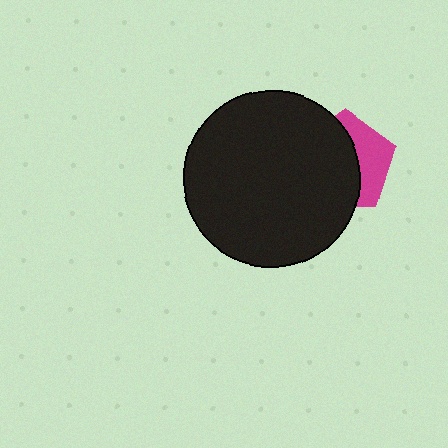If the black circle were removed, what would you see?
You would see the complete magenta pentagon.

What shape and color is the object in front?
The object in front is a black circle.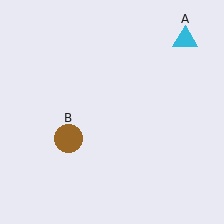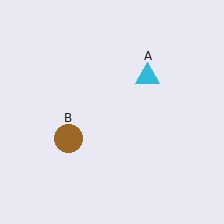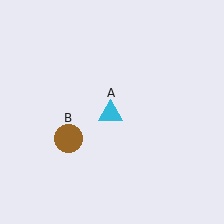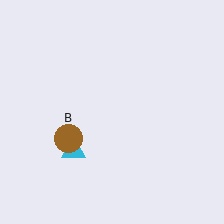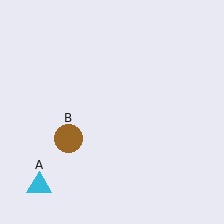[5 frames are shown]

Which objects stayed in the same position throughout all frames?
Brown circle (object B) remained stationary.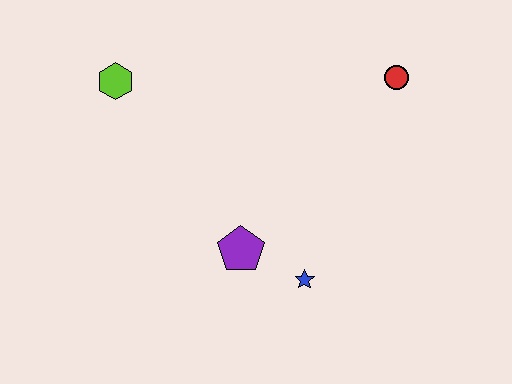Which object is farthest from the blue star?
The lime hexagon is farthest from the blue star.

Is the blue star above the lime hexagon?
No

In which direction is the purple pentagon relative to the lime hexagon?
The purple pentagon is below the lime hexagon.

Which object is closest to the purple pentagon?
The blue star is closest to the purple pentagon.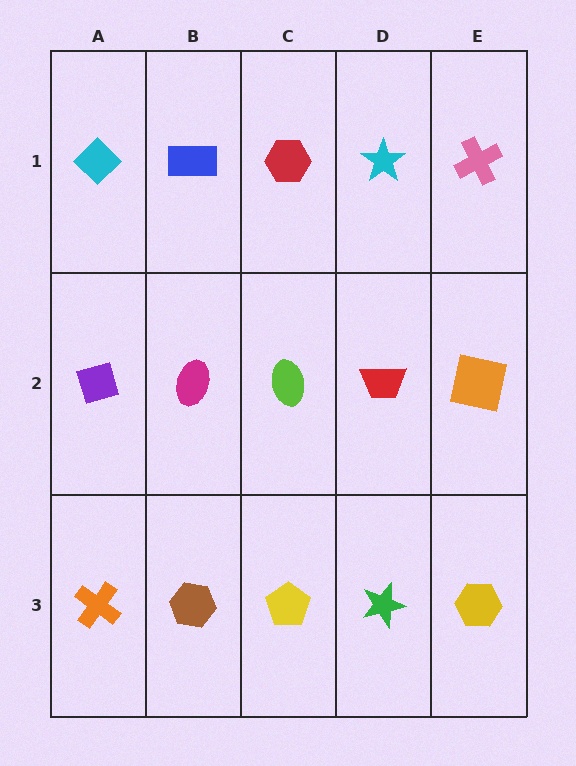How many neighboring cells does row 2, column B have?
4.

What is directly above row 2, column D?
A cyan star.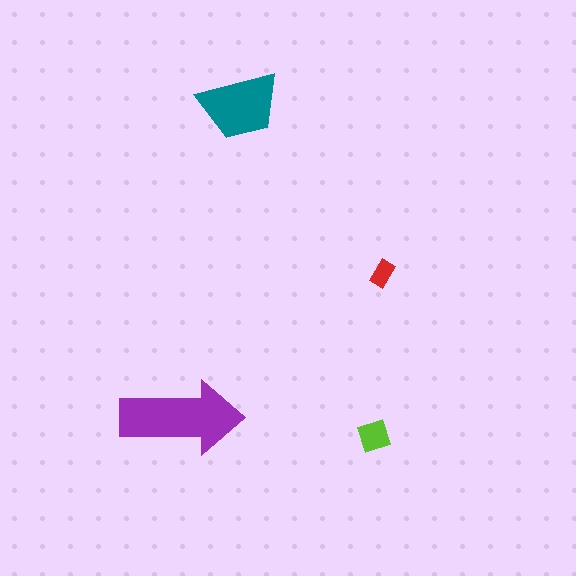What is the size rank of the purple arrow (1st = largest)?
1st.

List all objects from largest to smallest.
The purple arrow, the teal trapezoid, the lime square, the red rectangle.